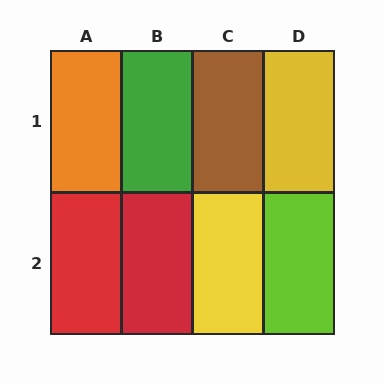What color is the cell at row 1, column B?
Green.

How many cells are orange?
1 cell is orange.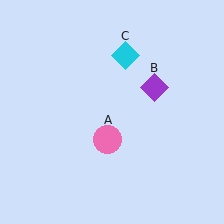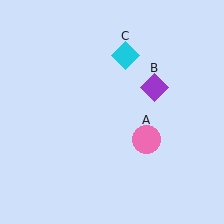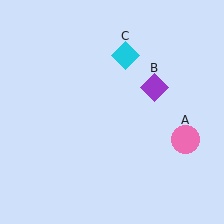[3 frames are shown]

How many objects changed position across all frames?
1 object changed position: pink circle (object A).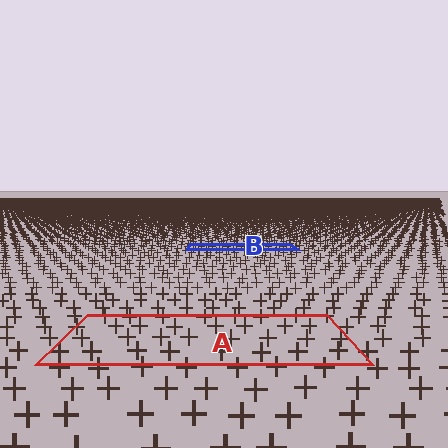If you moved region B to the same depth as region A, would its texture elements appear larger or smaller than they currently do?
They would appear larger. At a closer depth, the same texture elements are projected at a bigger on-screen size.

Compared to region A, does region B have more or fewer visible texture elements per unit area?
Region B has more texture elements per unit area — they are packed more densely because it is farther away.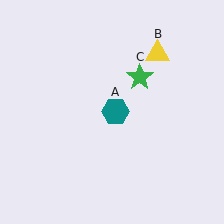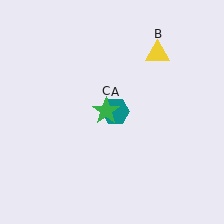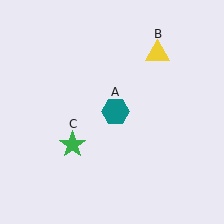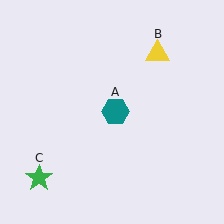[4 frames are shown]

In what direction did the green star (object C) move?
The green star (object C) moved down and to the left.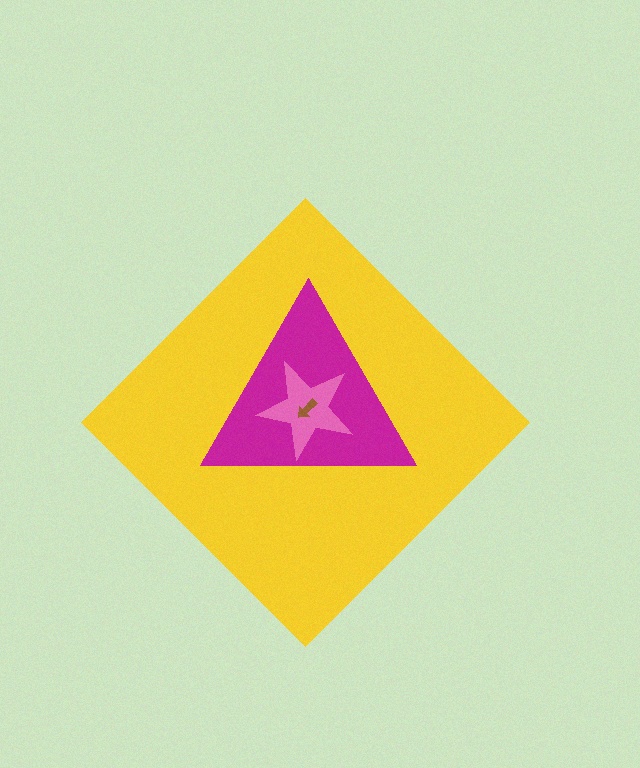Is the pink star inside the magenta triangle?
Yes.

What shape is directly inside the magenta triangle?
The pink star.